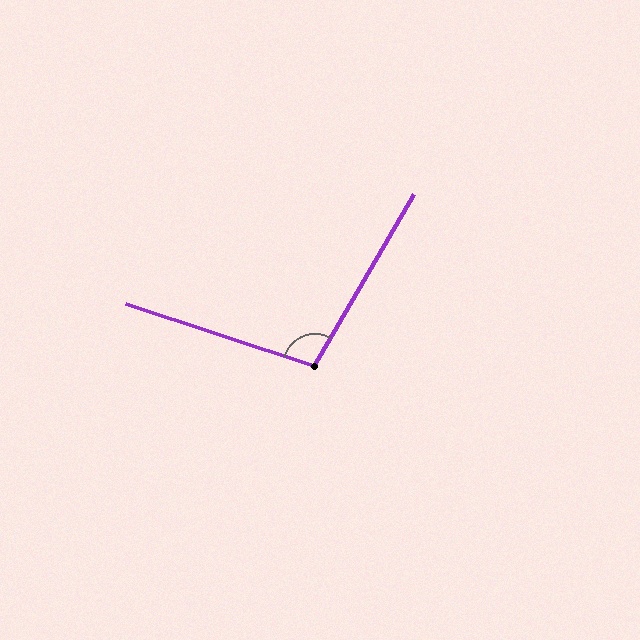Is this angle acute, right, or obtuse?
It is obtuse.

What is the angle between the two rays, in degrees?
Approximately 102 degrees.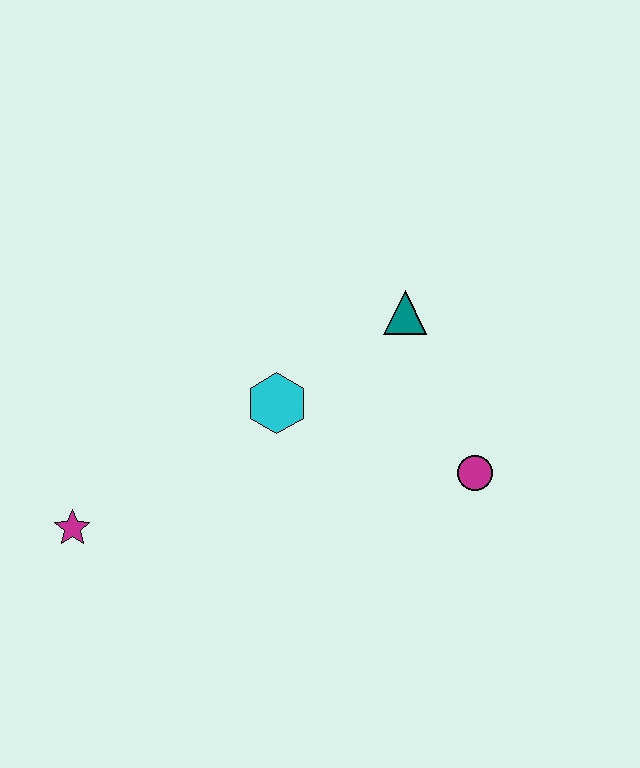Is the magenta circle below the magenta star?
No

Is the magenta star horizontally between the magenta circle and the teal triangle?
No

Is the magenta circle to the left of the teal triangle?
No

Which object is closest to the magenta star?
The cyan hexagon is closest to the magenta star.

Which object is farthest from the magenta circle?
The magenta star is farthest from the magenta circle.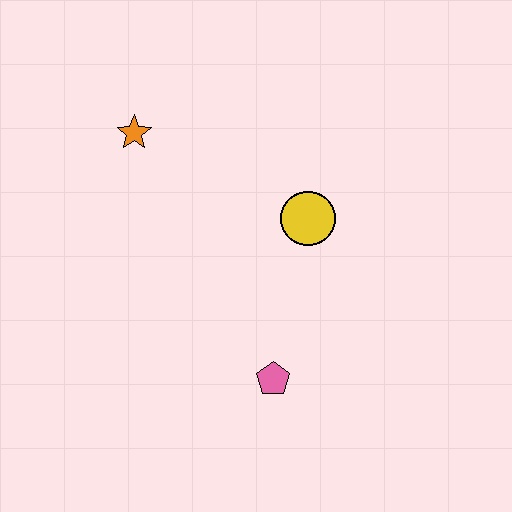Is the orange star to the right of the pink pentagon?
No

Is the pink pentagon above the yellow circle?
No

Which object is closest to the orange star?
The yellow circle is closest to the orange star.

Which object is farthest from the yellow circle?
The orange star is farthest from the yellow circle.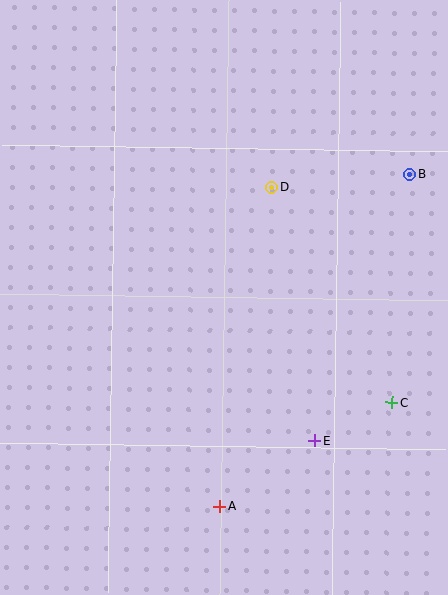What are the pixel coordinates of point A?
Point A is at (220, 506).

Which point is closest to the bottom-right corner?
Point C is closest to the bottom-right corner.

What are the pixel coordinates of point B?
Point B is at (409, 174).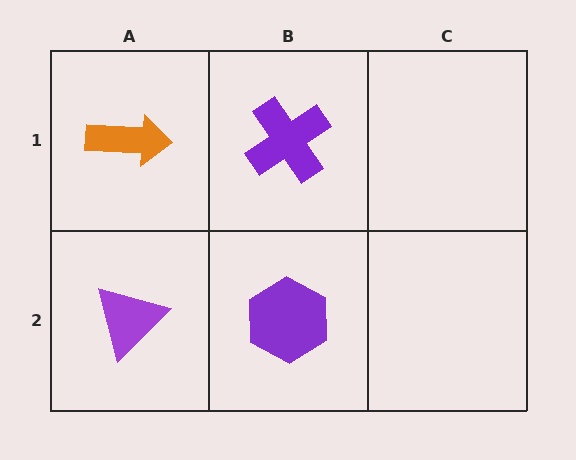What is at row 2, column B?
A purple hexagon.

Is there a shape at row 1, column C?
No, that cell is empty.